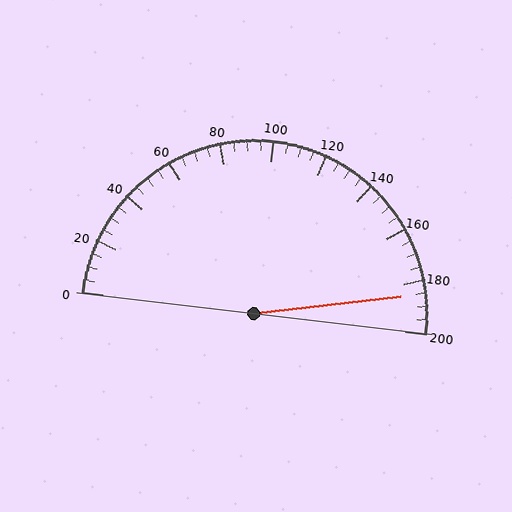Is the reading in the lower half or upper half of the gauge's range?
The reading is in the upper half of the range (0 to 200).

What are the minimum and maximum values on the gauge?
The gauge ranges from 0 to 200.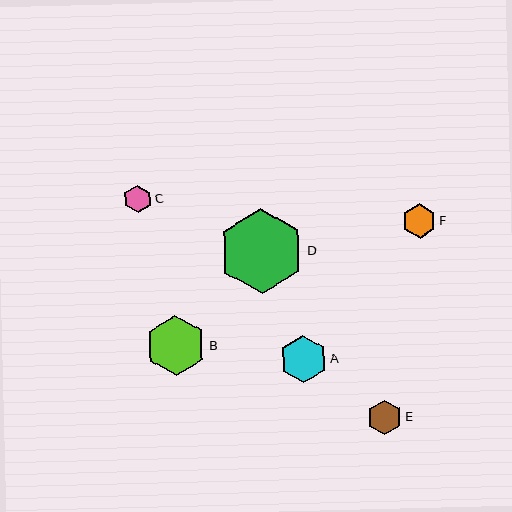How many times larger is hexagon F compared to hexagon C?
Hexagon F is approximately 1.2 times the size of hexagon C.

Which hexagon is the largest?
Hexagon D is the largest with a size of approximately 85 pixels.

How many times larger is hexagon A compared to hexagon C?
Hexagon A is approximately 1.7 times the size of hexagon C.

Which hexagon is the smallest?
Hexagon C is the smallest with a size of approximately 28 pixels.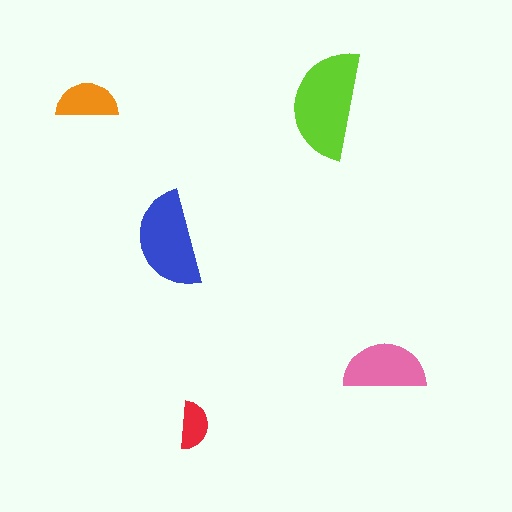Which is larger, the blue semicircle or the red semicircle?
The blue one.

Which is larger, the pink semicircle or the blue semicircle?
The blue one.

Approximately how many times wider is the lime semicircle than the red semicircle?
About 2.5 times wider.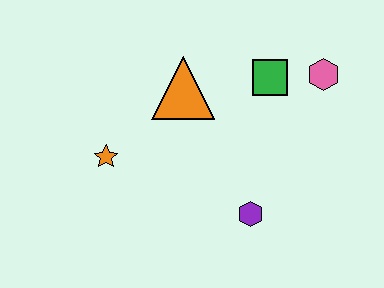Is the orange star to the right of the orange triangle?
No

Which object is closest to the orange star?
The orange triangle is closest to the orange star.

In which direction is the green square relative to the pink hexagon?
The green square is to the left of the pink hexagon.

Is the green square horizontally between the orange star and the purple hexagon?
No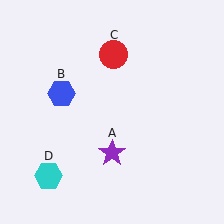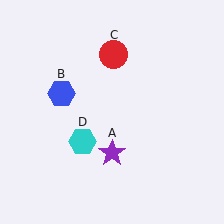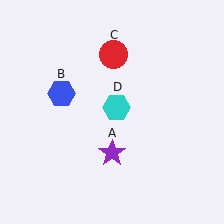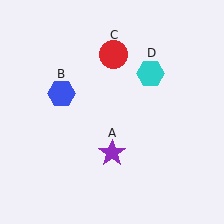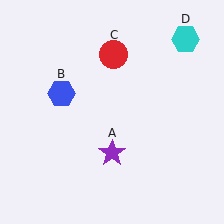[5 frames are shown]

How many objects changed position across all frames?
1 object changed position: cyan hexagon (object D).